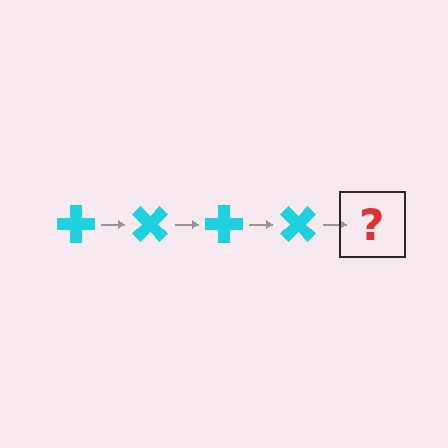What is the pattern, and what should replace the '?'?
The pattern is that the cross rotates 45 degrees each step. The '?' should be a cyan cross rotated 180 degrees.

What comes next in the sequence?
The next element should be a cyan cross rotated 180 degrees.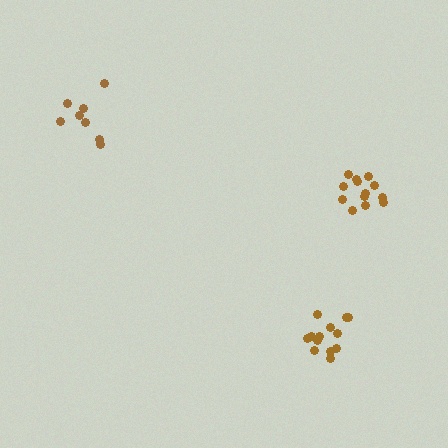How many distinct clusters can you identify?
There are 3 distinct clusters.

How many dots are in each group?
Group 1: 13 dots, Group 2: 9 dots, Group 3: 13 dots (35 total).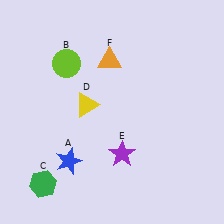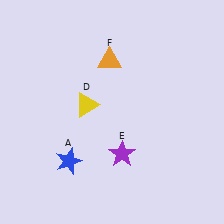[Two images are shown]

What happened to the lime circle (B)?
The lime circle (B) was removed in Image 2. It was in the top-left area of Image 1.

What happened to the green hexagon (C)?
The green hexagon (C) was removed in Image 2. It was in the bottom-left area of Image 1.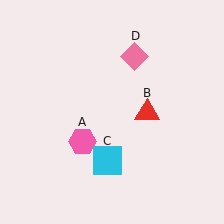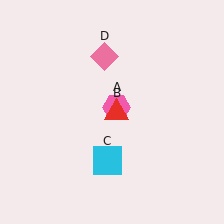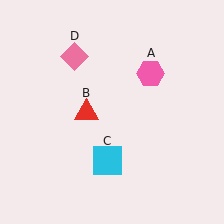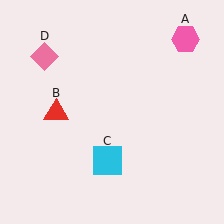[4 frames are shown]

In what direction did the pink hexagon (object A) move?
The pink hexagon (object A) moved up and to the right.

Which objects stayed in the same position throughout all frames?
Cyan square (object C) remained stationary.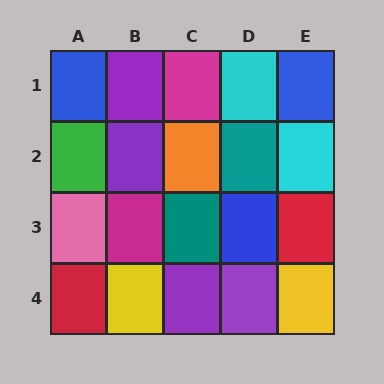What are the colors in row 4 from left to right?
Red, yellow, purple, purple, yellow.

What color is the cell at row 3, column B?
Magenta.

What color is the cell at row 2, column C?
Orange.